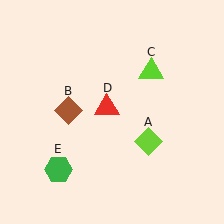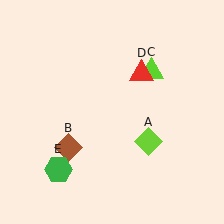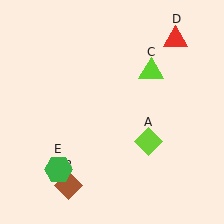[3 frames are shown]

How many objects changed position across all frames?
2 objects changed position: brown diamond (object B), red triangle (object D).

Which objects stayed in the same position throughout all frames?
Lime diamond (object A) and lime triangle (object C) and green hexagon (object E) remained stationary.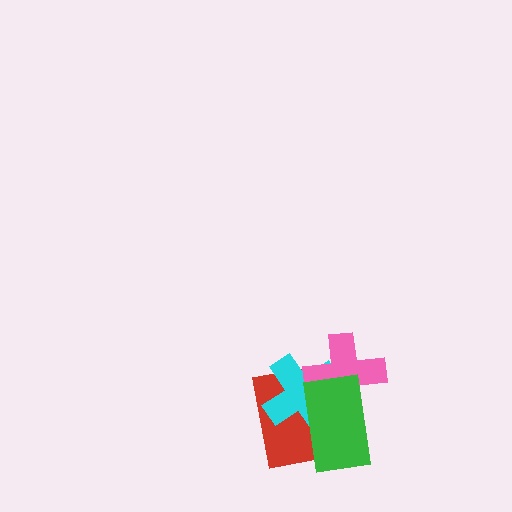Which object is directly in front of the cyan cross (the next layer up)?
The pink cross is directly in front of the cyan cross.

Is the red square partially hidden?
Yes, it is partially covered by another shape.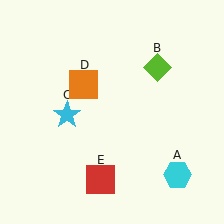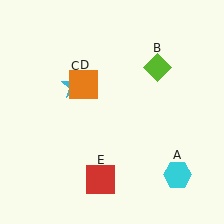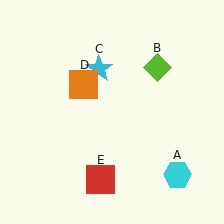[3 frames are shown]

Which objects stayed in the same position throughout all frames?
Cyan hexagon (object A) and lime diamond (object B) and orange square (object D) and red square (object E) remained stationary.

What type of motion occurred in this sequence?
The cyan star (object C) rotated clockwise around the center of the scene.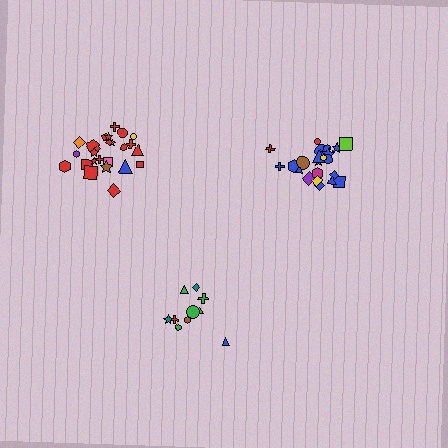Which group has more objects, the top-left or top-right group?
The top-left group.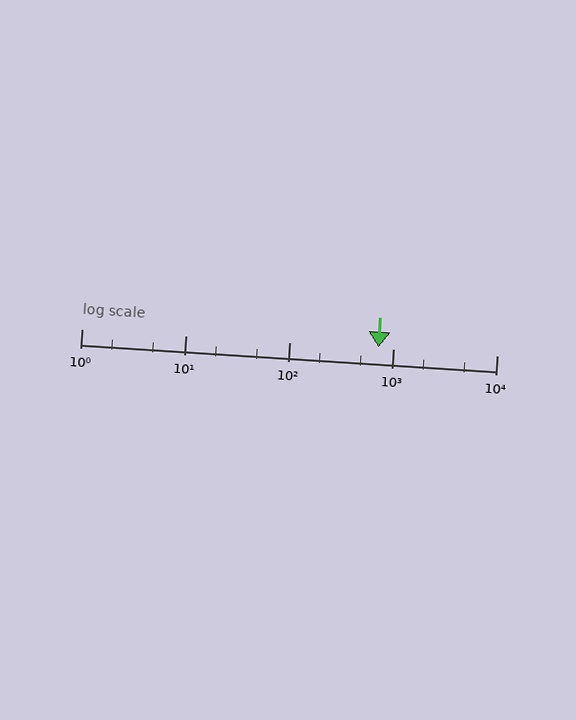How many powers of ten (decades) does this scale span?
The scale spans 4 decades, from 1 to 10000.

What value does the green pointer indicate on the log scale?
The pointer indicates approximately 720.